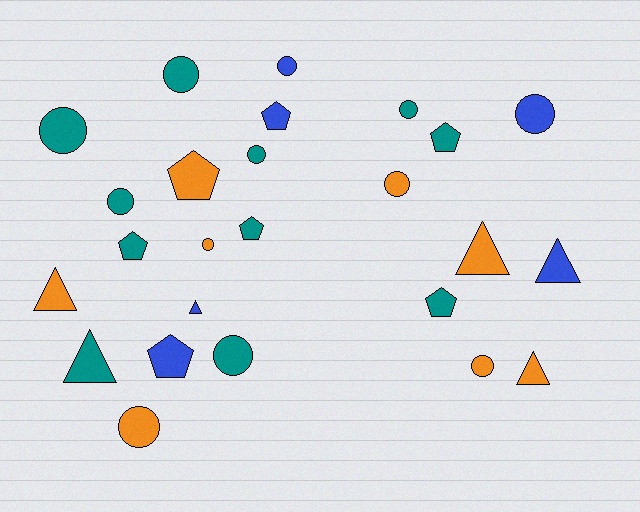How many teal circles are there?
There are 6 teal circles.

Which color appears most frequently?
Teal, with 11 objects.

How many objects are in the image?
There are 25 objects.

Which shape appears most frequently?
Circle, with 12 objects.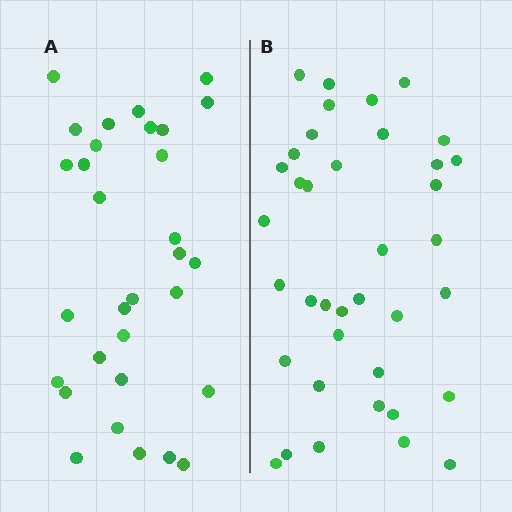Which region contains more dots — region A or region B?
Region B (the right region) has more dots.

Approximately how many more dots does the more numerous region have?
Region B has roughly 8 or so more dots than region A.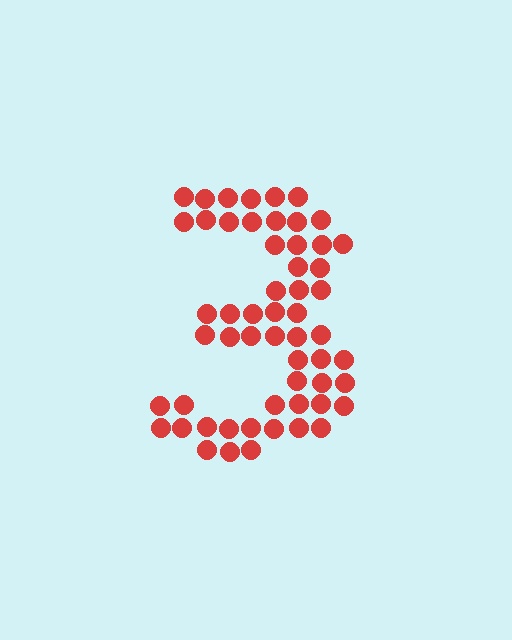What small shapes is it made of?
It is made of small circles.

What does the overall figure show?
The overall figure shows the digit 3.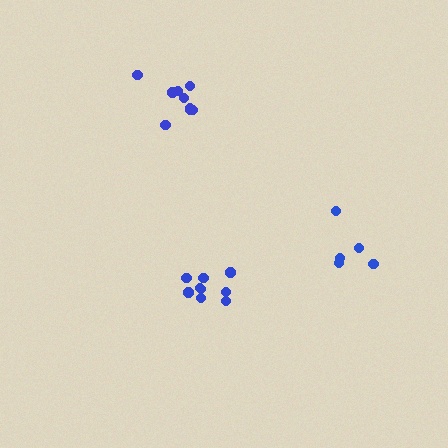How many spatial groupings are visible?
There are 3 spatial groupings.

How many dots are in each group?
Group 1: 9 dots, Group 2: 9 dots, Group 3: 5 dots (23 total).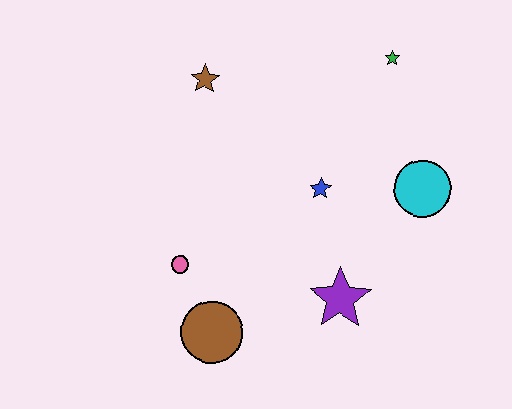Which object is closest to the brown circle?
The pink circle is closest to the brown circle.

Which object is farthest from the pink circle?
The green star is farthest from the pink circle.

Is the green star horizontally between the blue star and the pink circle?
No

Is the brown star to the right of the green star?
No